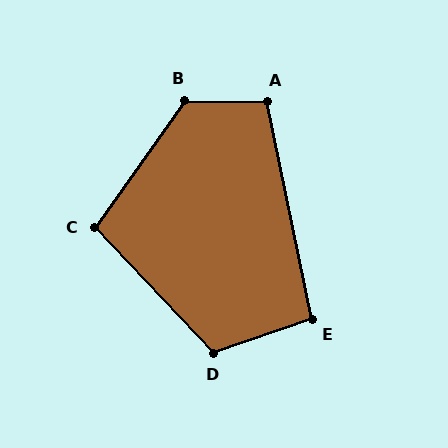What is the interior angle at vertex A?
Approximately 103 degrees (obtuse).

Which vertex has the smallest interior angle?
E, at approximately 97 degrees.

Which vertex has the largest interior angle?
B, at approximately 125 degrees.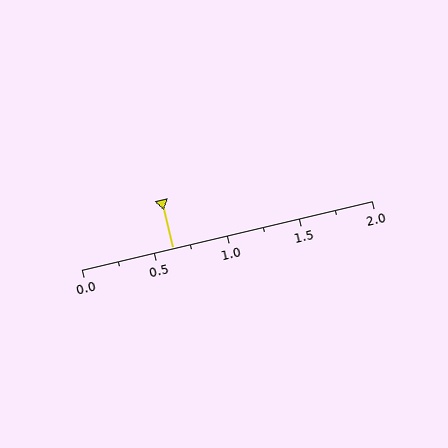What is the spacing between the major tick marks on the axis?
The major ticks are spaced 0.5 apart.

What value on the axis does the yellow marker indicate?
The marker indicates approximately 0.62.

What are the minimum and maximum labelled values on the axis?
The axis runs from 0.0 to 2.0.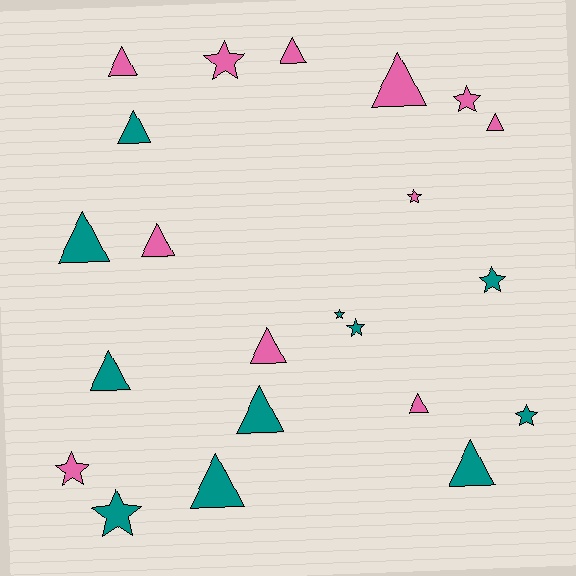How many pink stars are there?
There are 4 pink stars.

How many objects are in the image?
There are 22 objects.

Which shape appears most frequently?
Triangle, with 13 objects.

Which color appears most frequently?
Pink, with 11 objects.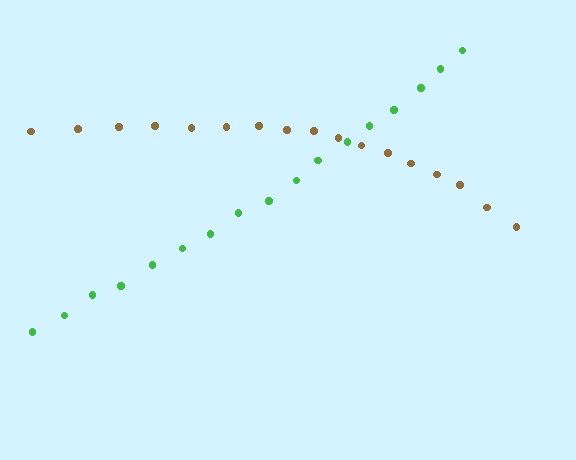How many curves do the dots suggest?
There are 2 distinct paths.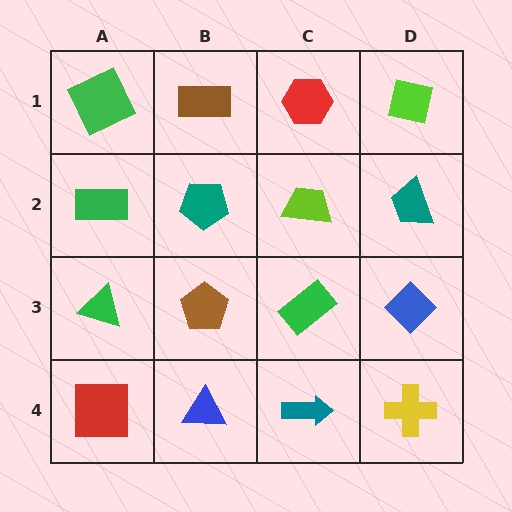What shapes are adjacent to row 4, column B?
A brown pentagon (row 3, column B), a red square (row 4, column A), a teal arrow (row 4, column C).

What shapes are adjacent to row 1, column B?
A teal pentagon (row 2, column B), a green square (row 1, column A), a red hexagon (row 1, column C).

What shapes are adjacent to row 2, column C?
A red hexagon (row 1, column C), a green rectangle (row 3, column C), a teal pentagon (row 2, column B), a teal trapezoid (row 2, column D).